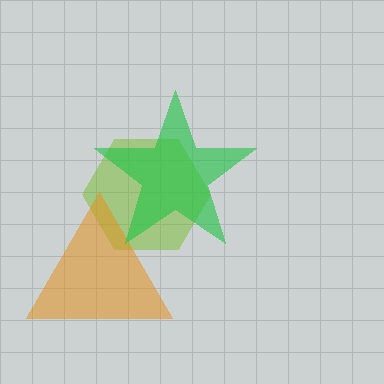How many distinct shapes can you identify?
There are 3 distinct shapes: a lime hexagon, an orange triangle, a green star.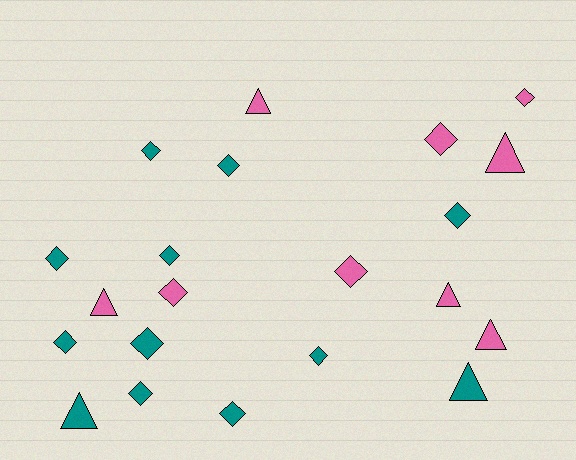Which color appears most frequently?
Teal, with 12 objects.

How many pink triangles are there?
There are 5 pink triangles.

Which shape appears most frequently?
Diamond, with 14 objects.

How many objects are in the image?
There are 21 objects.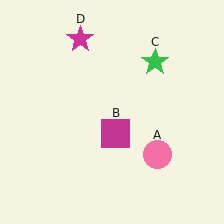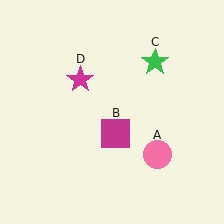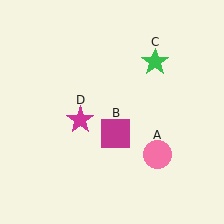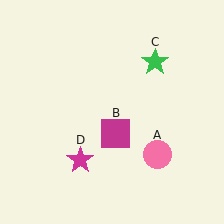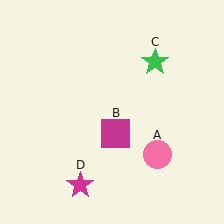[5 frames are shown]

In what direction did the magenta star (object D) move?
The magenta star (object D) moved down.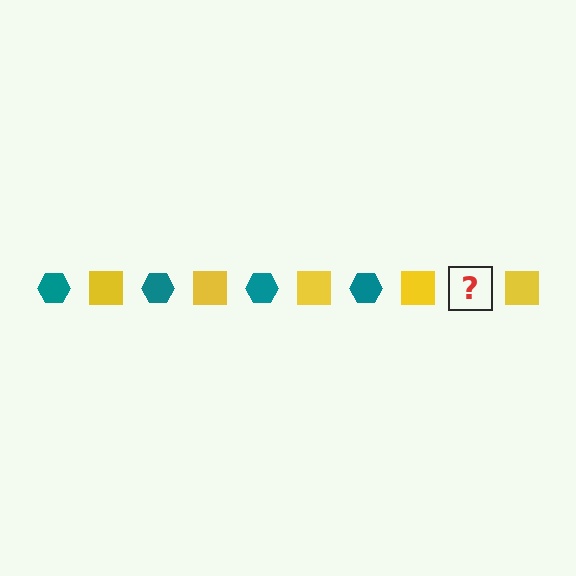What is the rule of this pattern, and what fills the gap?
The rule is that the pattern alternates between teal hexagon and yellow square. The gap should be filled with a teal hexagon.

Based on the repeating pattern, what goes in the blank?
The blank should be a teal hexagon.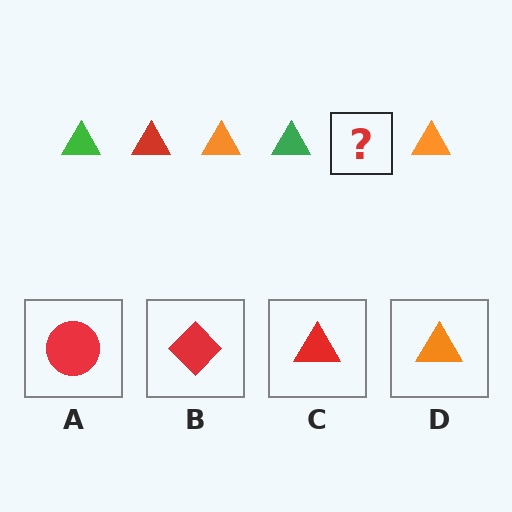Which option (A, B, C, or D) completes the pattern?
C.